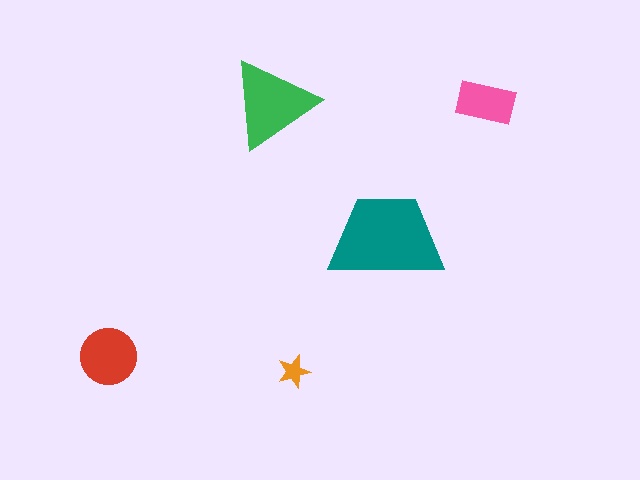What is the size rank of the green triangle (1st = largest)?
2nd.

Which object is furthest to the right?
The pink rectangle is rightmost.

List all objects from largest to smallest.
The teal trapezoid, the green triangle, the red circle, the pink rectangle, the orange star.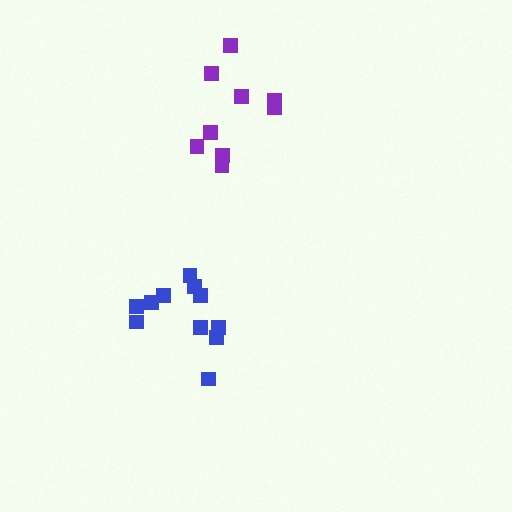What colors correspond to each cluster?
The clusters are colored: purple, blue.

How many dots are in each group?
Group 1: 9 dots, Group 2: 11 dots (20 total).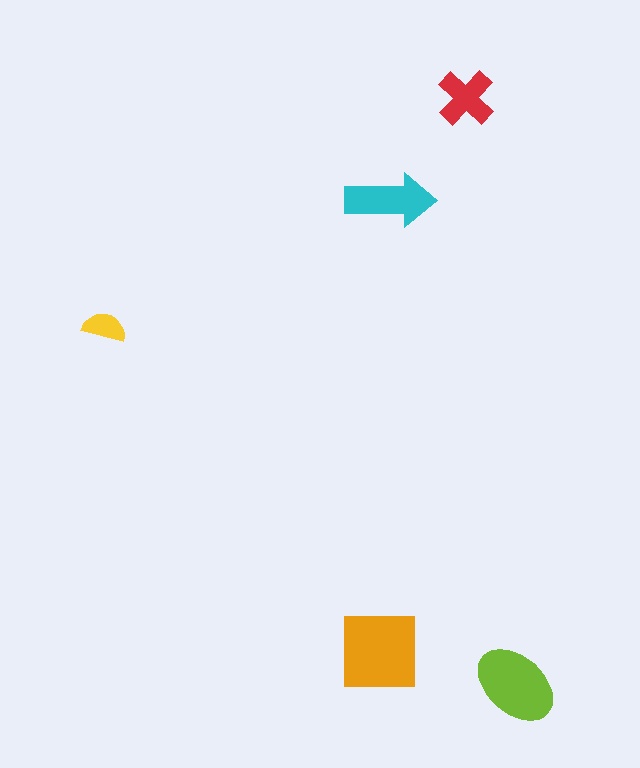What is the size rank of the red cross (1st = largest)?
4th.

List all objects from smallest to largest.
The yellow semicircle, the red cross, the cyan arrow, the lime ellipse, the orange square.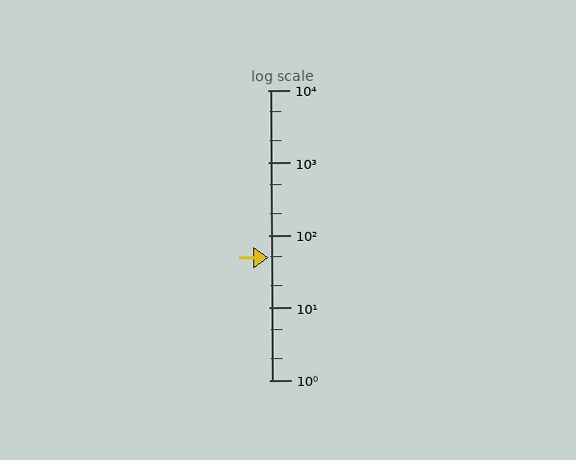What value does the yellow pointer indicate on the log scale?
The pointer indicates approximately 49.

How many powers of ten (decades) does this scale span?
The scale spans 4 decades, from 1 to 10000.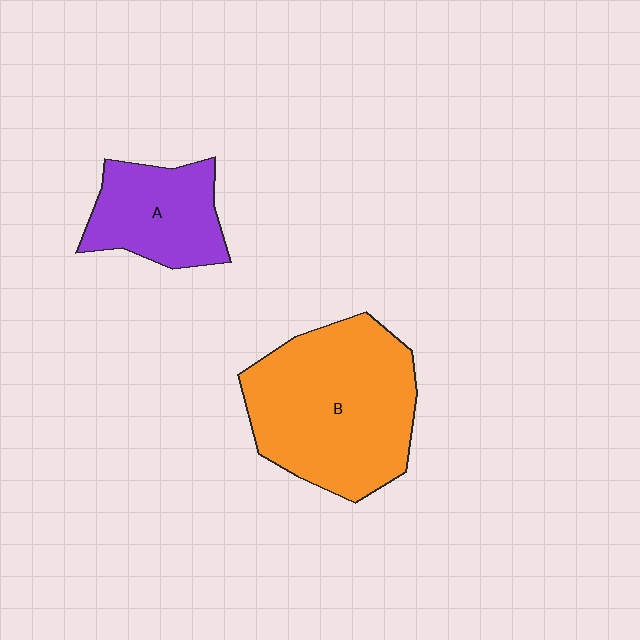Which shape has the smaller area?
Shape A (purple).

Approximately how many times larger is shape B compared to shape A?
Approximately 2.0 times.